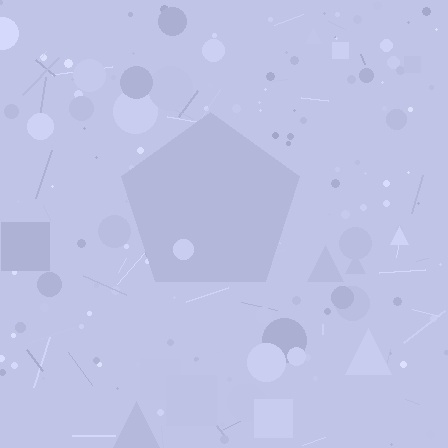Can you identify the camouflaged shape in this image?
The camouflaged shape is a pentagon.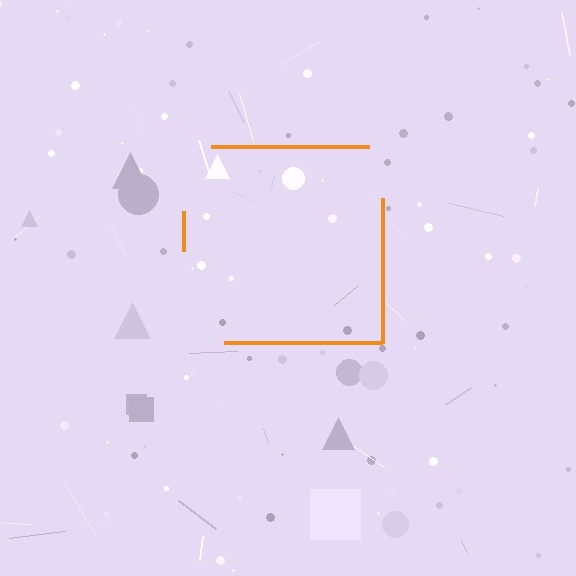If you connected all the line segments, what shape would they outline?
They would outline a square.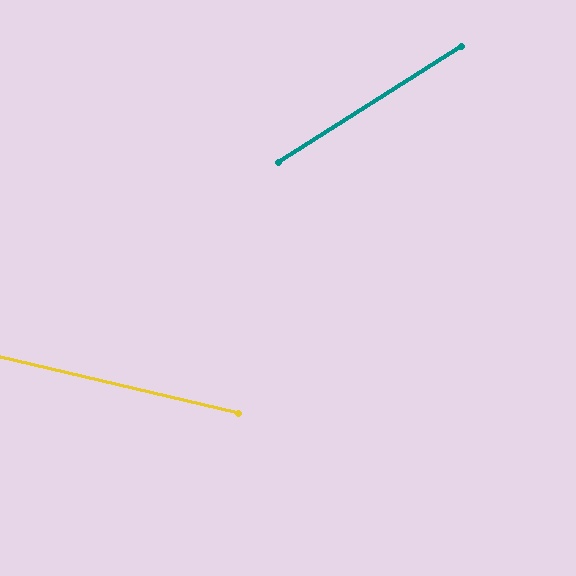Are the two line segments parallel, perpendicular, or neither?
Neither parallel nor perpendicular — they differ by about 45°.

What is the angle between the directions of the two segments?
Approximately 45 degrees.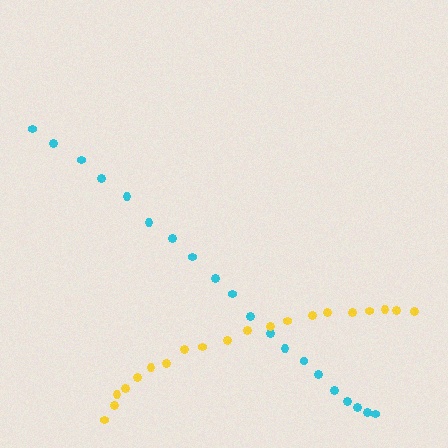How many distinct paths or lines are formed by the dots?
There are 2 distinct paths.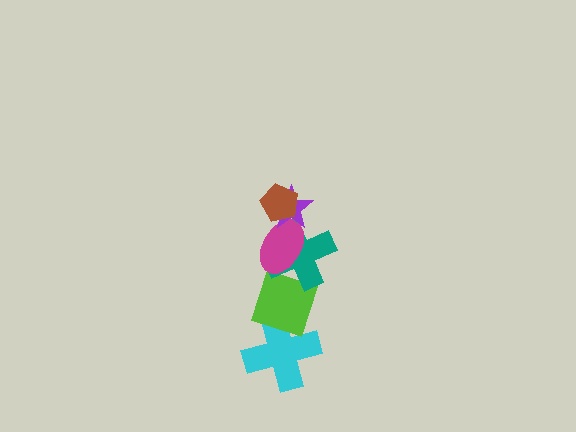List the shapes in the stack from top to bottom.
From top to bottom: the brown pentagon, the purple star, the magenta ellipse, the teal cross, the lime diamond, the cyan cross.